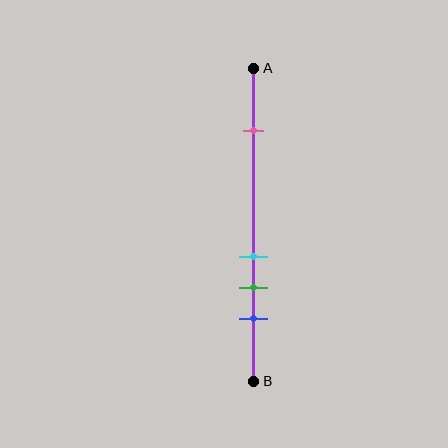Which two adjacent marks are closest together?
The cyan and green marks are the closest adjacent pair.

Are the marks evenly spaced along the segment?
No, the marks are not evenly spaced.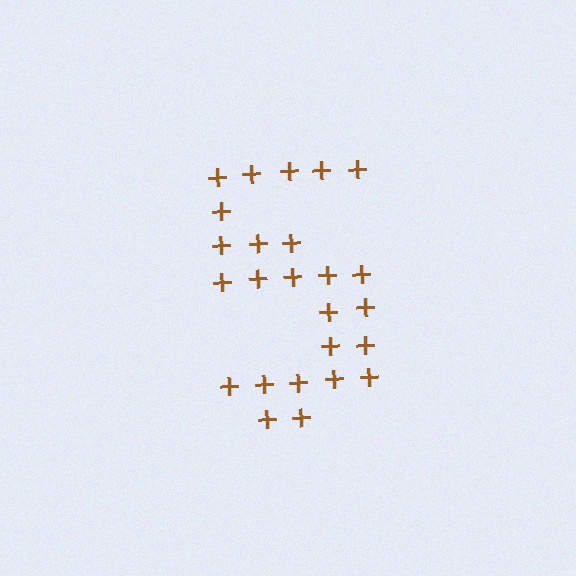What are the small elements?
The small elements are plus signs.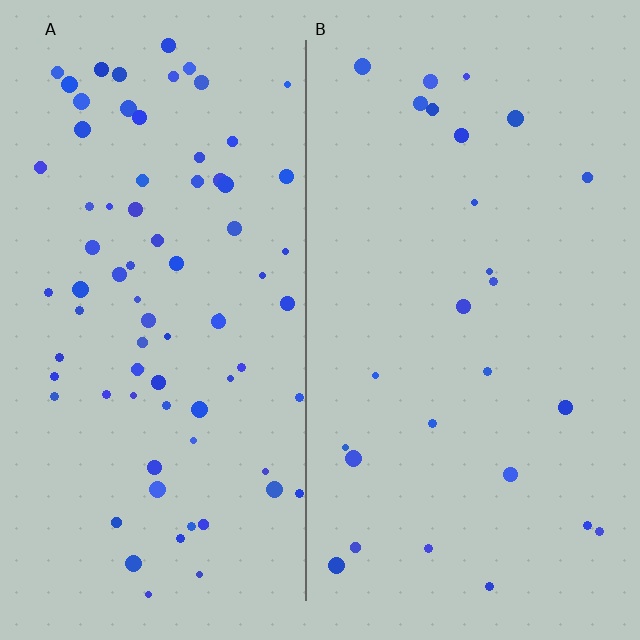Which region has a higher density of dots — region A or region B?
A (the left).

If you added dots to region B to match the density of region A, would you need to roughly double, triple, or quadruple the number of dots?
Approximately triple.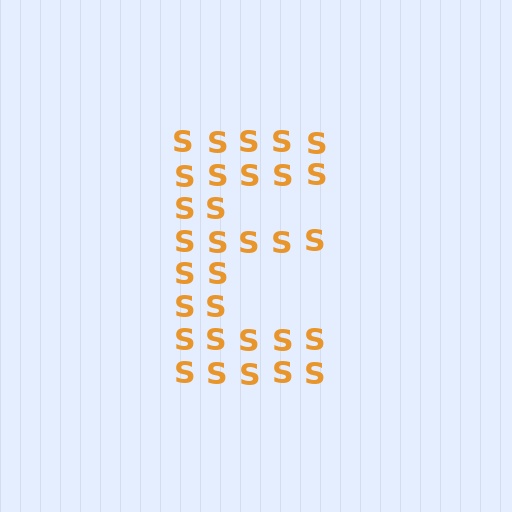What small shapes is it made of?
It is made of small letter S's.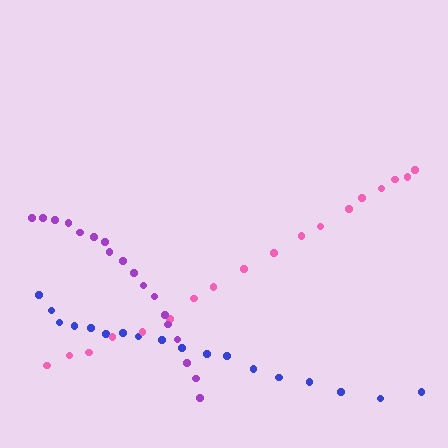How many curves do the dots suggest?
There are 3 distinct paths.